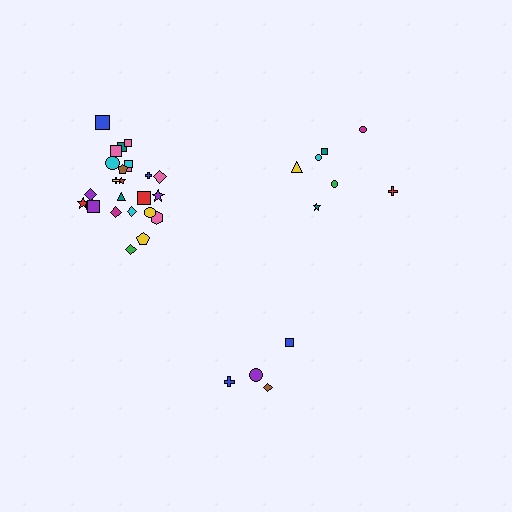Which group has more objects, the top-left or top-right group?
The top-left group.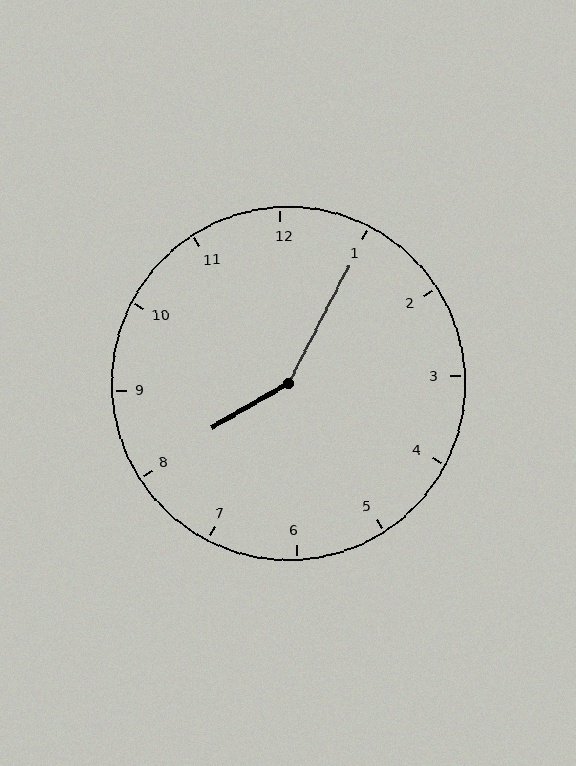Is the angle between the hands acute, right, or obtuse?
It is obtuse.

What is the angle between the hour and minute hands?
Approximately 148 degrees.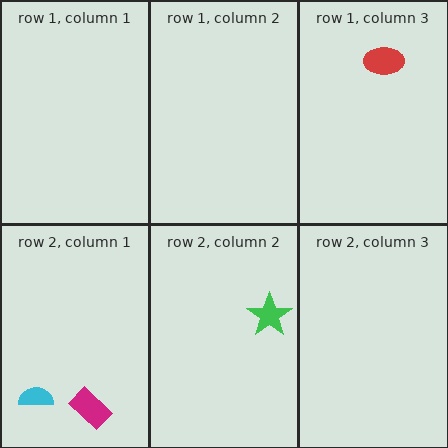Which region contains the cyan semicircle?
The row 2, column 1 region.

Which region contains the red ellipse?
The row 1, column 3 region.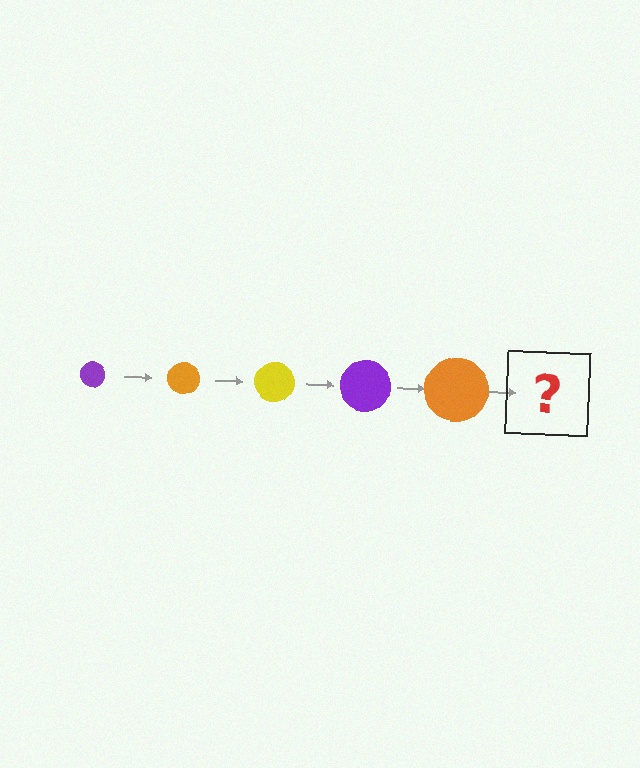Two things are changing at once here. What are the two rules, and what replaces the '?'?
The two rules are that the circle grows larger each step and the color cycles through purple, orange, and yellow. The '?' should be a yellow circle, larger than the previous one.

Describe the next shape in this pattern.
It should be a yellow circle, larger than the previous one.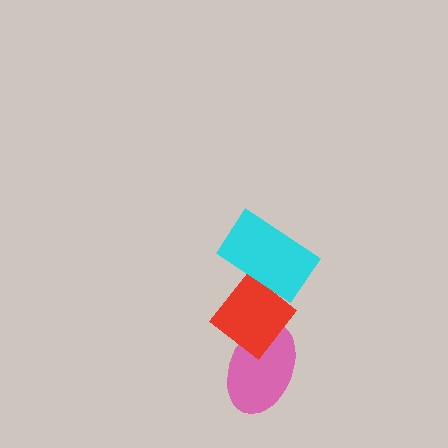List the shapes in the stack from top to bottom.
From top to bottom: the cyan rectangle, the red diamond, the pink ellipse.